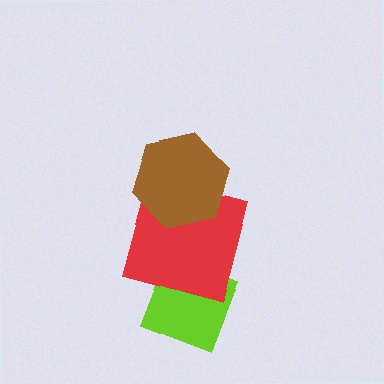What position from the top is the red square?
The red square is 2nd from the top.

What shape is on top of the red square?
The brown hexagon is on top of the red square.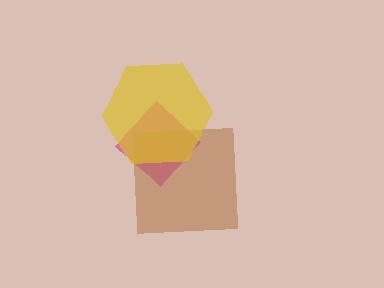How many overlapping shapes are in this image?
There are 3 overlapping shapes in the image.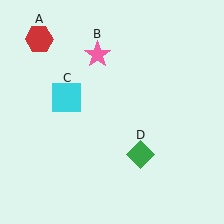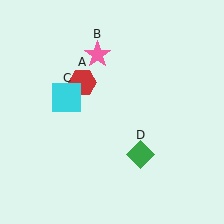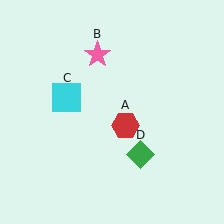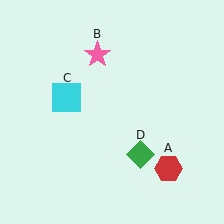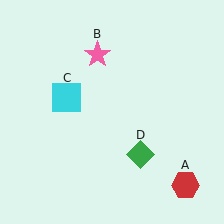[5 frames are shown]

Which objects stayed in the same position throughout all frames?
Pink star (object B) and cyan square (object C) and green diamond (object D) remained stationary.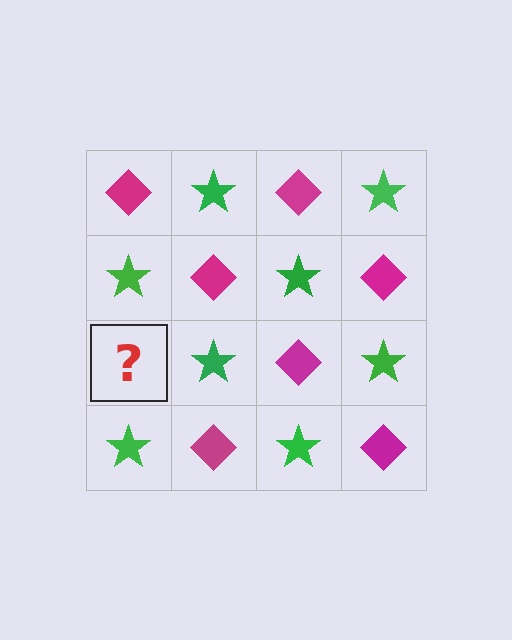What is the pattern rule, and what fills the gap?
The rule is that it alternates magenta diamond and green star in a checkerboard pattern. The gap should be filled with a magenta diamond.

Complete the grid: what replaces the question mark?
The question mark should be replaced with a magenta diamond.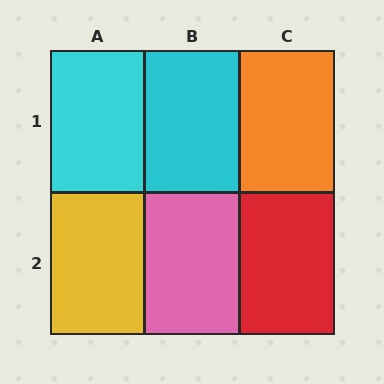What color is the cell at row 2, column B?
Pink.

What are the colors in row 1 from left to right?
Cyan, cyan, orange.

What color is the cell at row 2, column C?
Red.